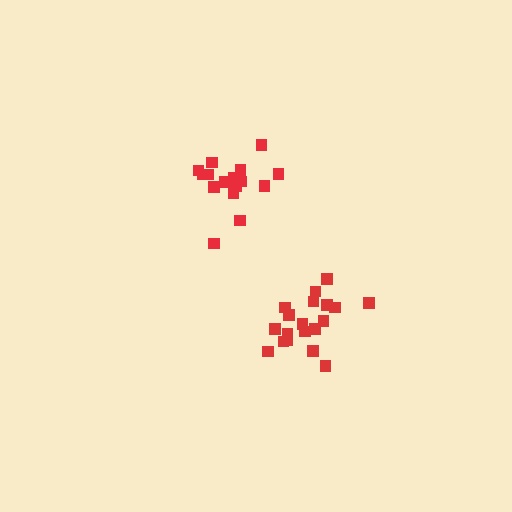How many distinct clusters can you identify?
There are 2 distinct clusters.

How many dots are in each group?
Group 1: 19 dots, Group 2: 16 dots (35 total).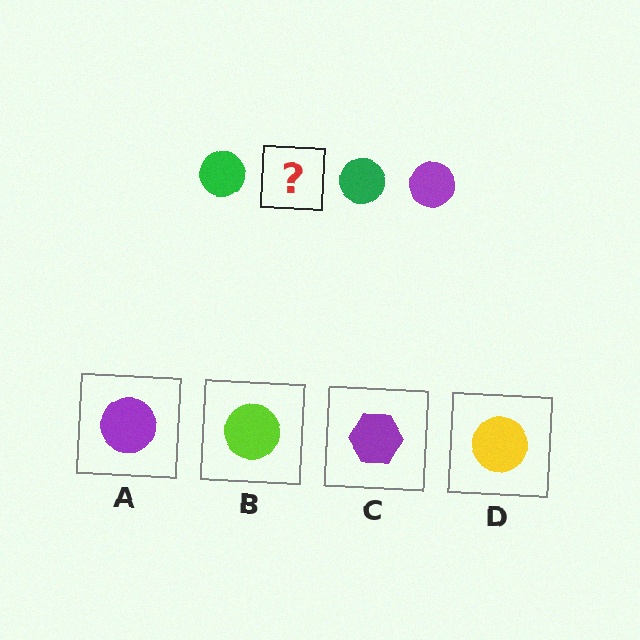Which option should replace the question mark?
Option A.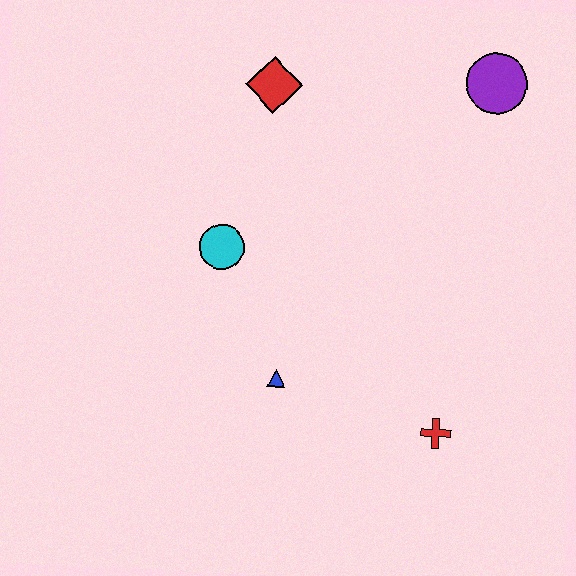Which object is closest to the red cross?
The blue triangle is closest to the red cross.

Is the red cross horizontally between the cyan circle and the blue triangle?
No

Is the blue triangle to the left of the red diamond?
No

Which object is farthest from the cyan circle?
The purple circle is farthest from the cyan circle.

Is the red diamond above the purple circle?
No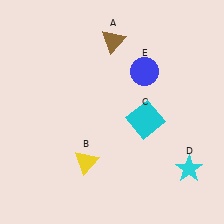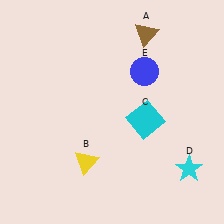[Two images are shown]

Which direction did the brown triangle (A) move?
The brown triangle (A) moved right.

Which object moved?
The brown triangle (A) moved right.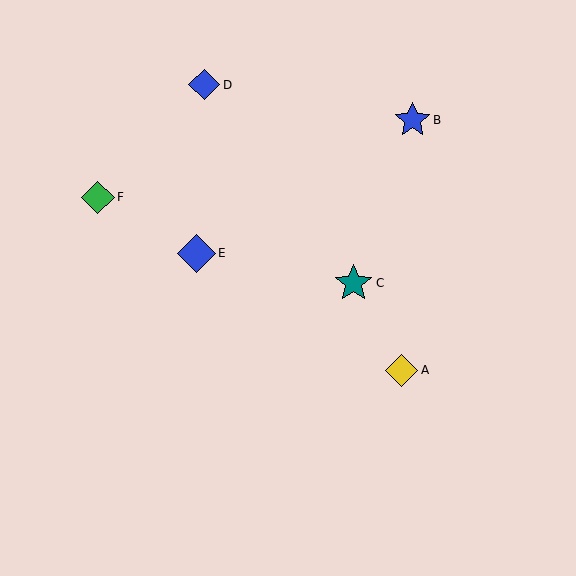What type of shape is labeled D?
Shape D is a blue diamond.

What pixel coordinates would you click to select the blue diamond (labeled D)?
Click at (204, 85) to select the blue diamond D.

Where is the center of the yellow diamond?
The center of the yellow diamond is at (402, 370).